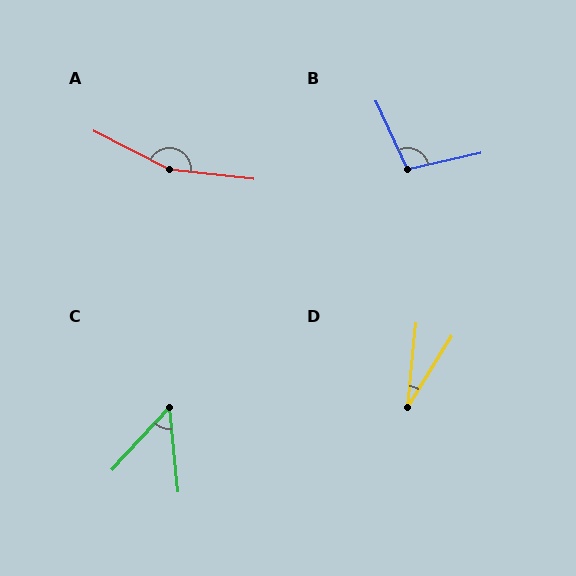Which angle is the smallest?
D, at approximately 27 degrees.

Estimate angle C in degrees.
Approximately 48 degrees.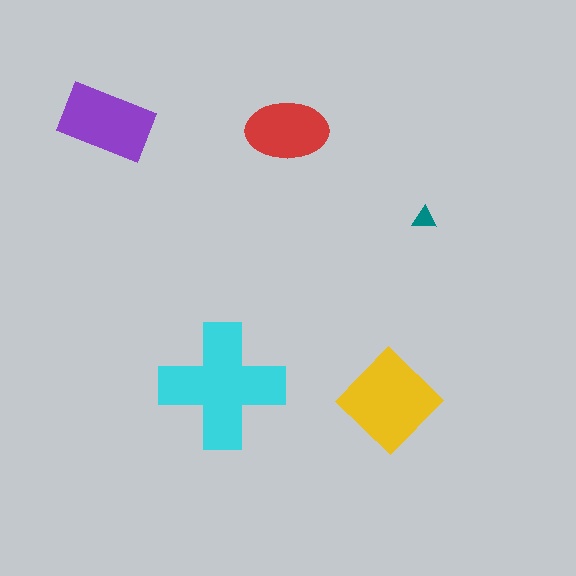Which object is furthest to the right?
The teal triangle is rightmost.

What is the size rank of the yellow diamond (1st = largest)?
2nd.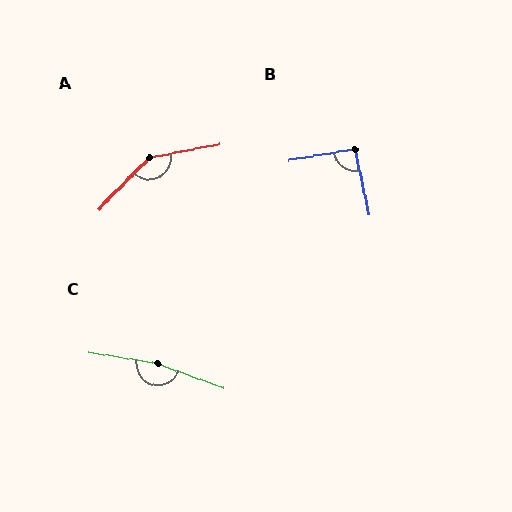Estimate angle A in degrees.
Approximately 145 degrees.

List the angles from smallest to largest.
B (92°), A (145°), C (168°).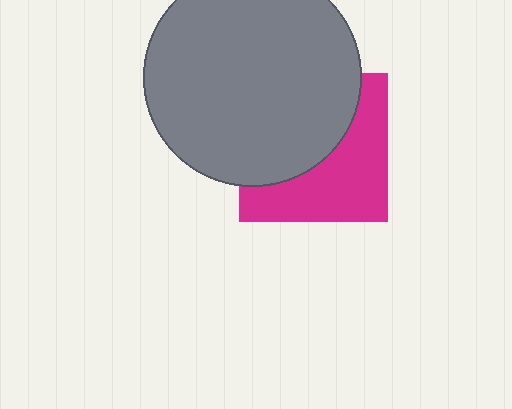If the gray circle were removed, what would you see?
You would see the complete magenta square.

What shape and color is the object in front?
The object in front is a gray circle.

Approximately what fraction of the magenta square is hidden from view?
Roughly 52% of the magenta square is hidden behind the gray circle.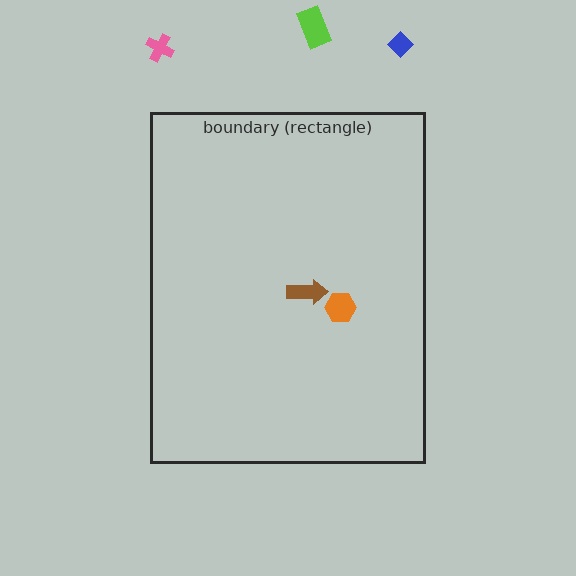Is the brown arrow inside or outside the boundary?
Inside.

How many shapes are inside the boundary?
2 inside, 3 outside.